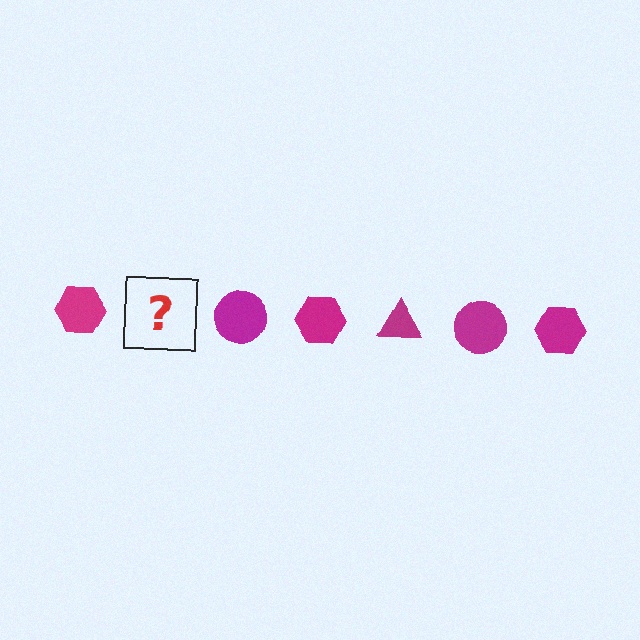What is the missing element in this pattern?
The missing element is a magenta triangle.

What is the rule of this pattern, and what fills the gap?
The rule is that the pattern cycles through hexagon, triangle, circle shapes in magenta. The gap should be filled with a magenta triangle.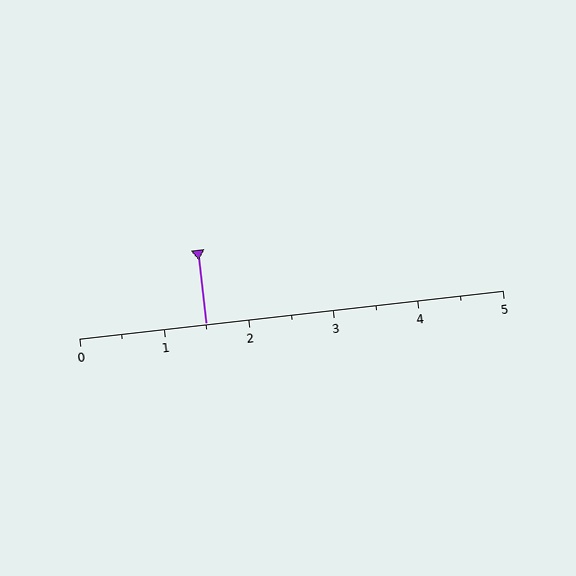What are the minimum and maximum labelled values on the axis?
The axis runs from 0 to 5.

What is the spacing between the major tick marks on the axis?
The major ticks are spaced 1 apart.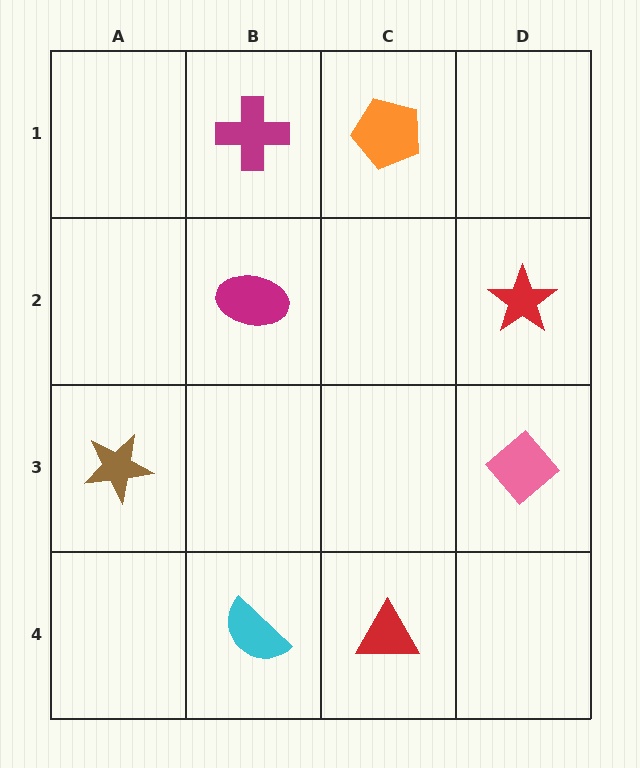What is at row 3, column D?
A pink diamond.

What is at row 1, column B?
A magenta cross.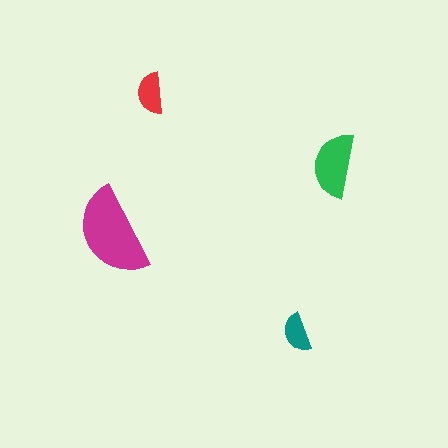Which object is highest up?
The red semicircle is topmost.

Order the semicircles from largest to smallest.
the magenta one, the green one, the red one, the teal one.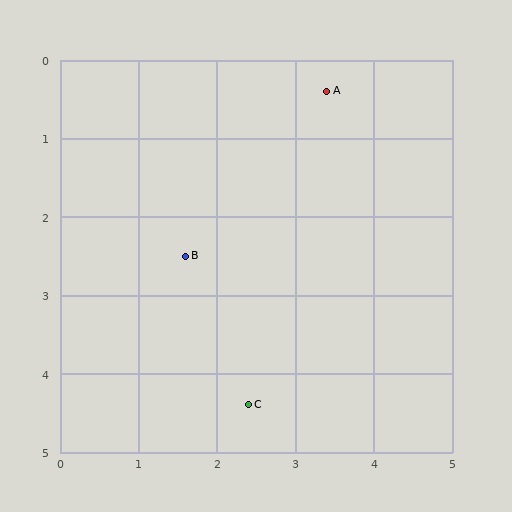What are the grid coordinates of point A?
Point A is at approximately (3.4, 0.4).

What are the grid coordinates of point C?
Point C is at approximately (2.4, 4.4).